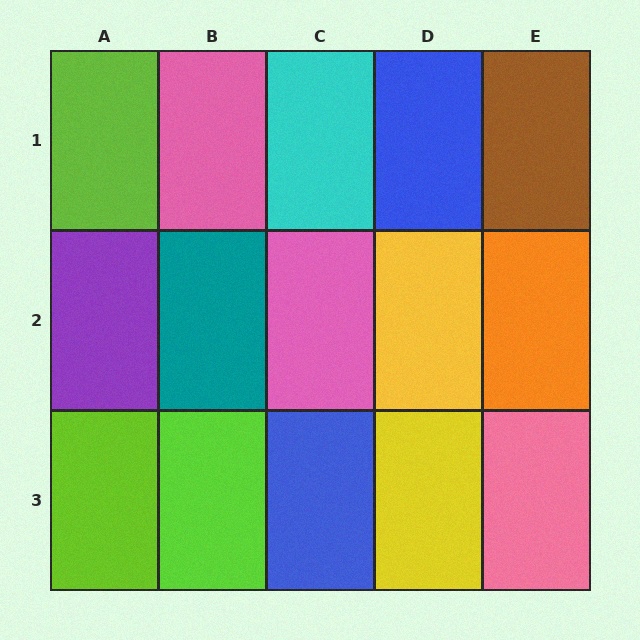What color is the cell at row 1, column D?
Blue.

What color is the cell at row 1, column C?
Cyan.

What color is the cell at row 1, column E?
Brown.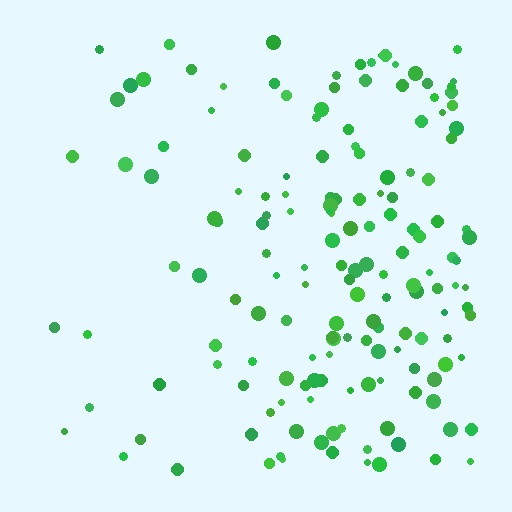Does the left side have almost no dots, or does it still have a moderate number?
Still a moderate number, just noticeably fewer than the right.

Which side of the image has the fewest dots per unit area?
The left.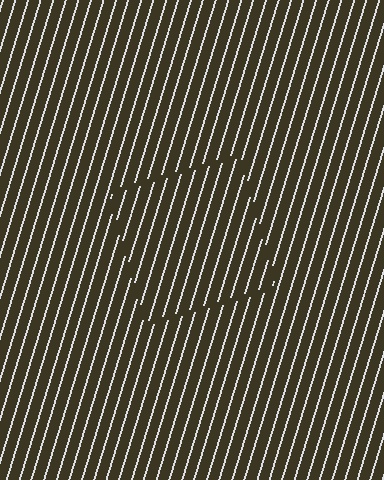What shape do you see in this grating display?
An illusory square. The interior of the shape contains the same grating, shifted by half a period — the contour is defined by the phase discontinuity where line-ends from the inner and outer gratings abut.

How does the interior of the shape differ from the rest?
The interior of the shape contains the same grating, shifted by half a period — the contour is defined by the phase discontinuity where line-ends from the inner and outer gratings abut.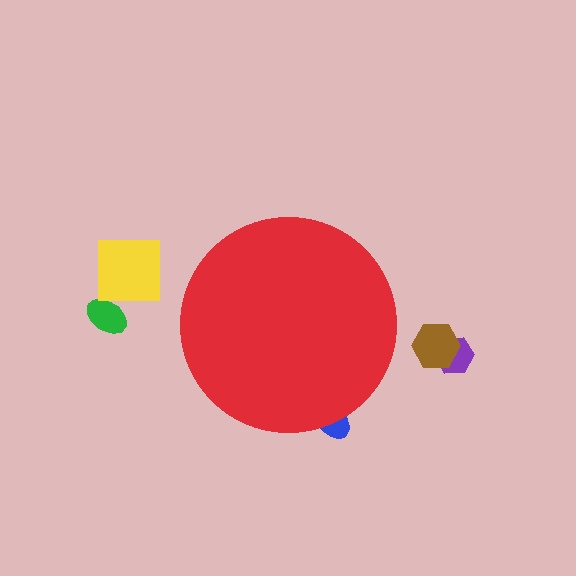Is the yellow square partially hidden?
No, the yellow square is fully visible.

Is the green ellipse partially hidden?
No, the green ellipse is fully visible.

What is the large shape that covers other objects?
A red circle.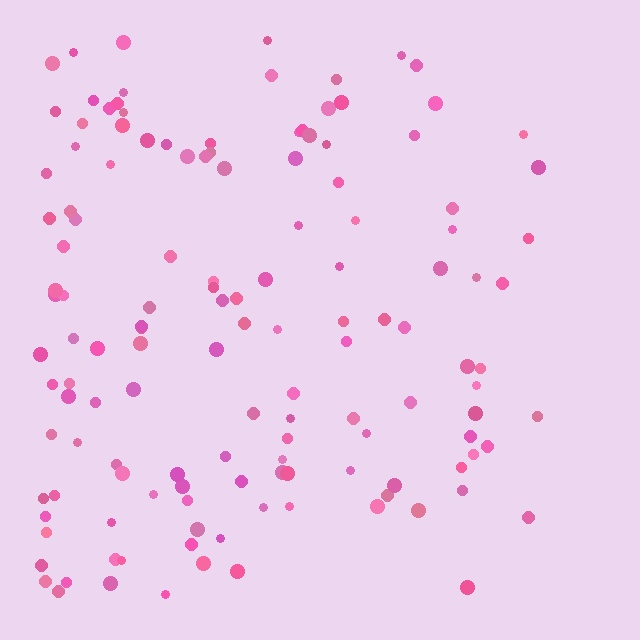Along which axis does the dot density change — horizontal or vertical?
Horizontal.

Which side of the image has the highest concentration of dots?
The left.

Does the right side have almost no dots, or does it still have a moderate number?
Still a moderate number, just noticeably fewer than the left.